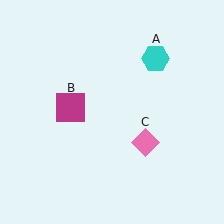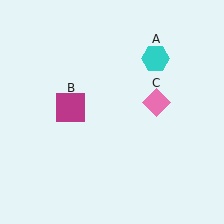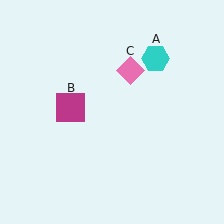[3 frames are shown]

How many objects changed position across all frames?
1 object changed position: pink diamond (object C).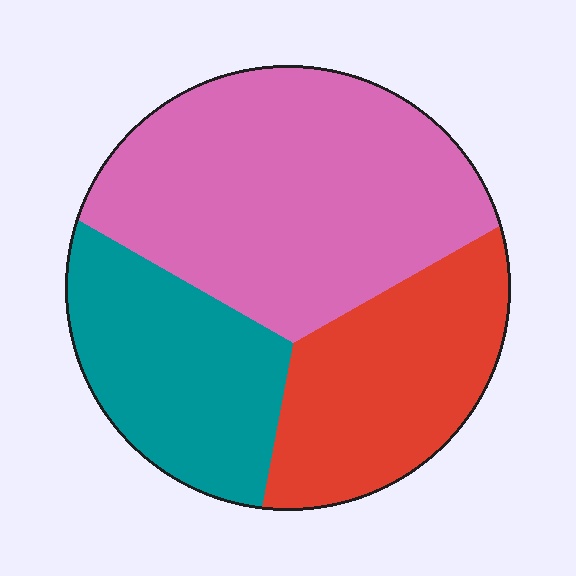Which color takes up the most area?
Pink, at roughly 50%.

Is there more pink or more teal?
Pink.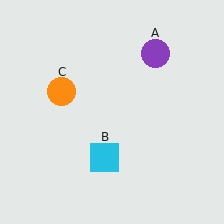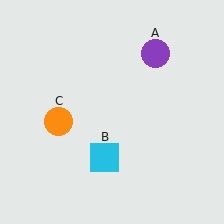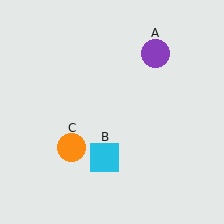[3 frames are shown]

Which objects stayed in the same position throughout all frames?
Purple circle (object A) and cyan square (object B) remained stationary.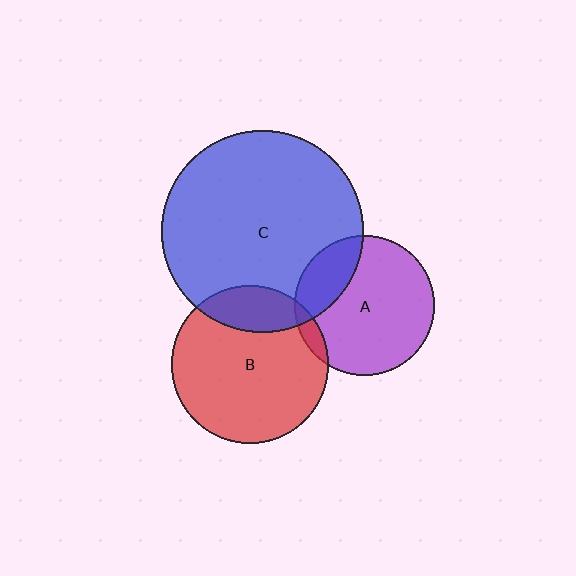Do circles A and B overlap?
Yes.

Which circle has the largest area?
Circle C (blue).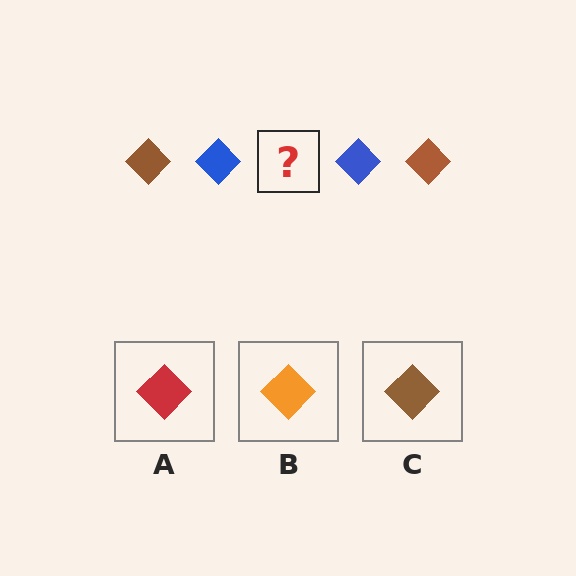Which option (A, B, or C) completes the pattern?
C.